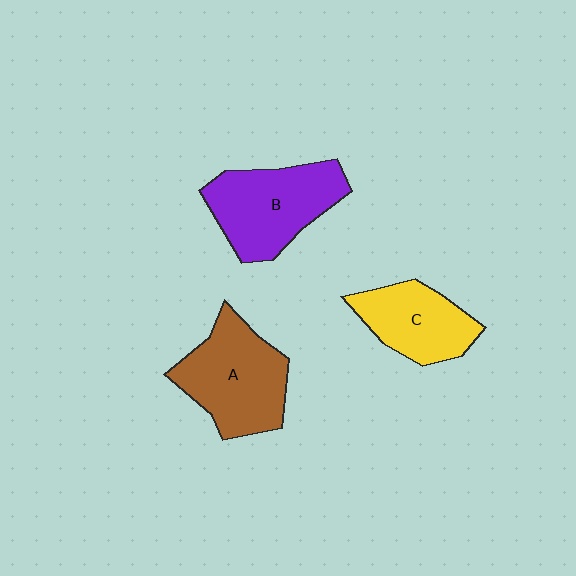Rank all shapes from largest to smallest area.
From largest to smallest: A (brown), B (purple), C (yellow).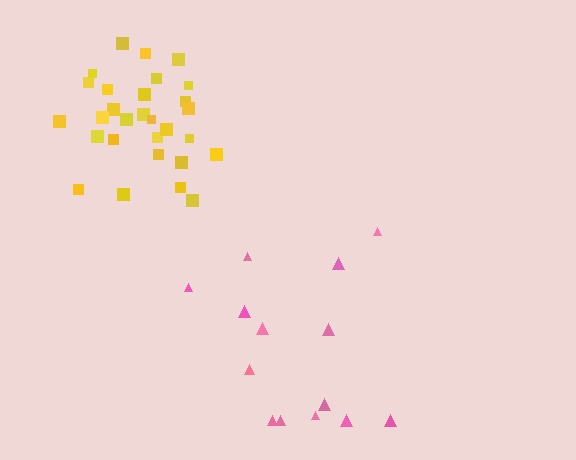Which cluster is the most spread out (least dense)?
Pink.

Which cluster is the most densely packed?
Yellow.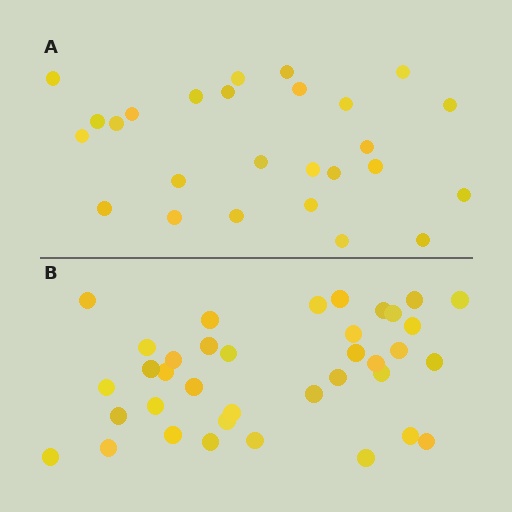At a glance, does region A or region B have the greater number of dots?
Region B (the bottom region) has more dots.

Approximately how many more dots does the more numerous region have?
Region B has roughly 12 or so more dots than region A.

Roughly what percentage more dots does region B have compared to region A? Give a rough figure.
About 40% more.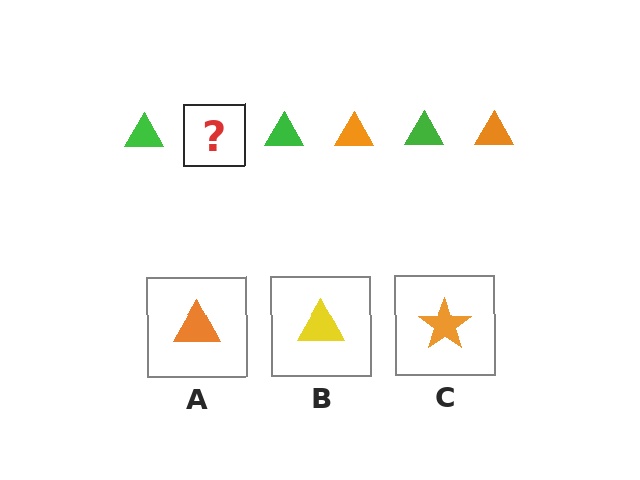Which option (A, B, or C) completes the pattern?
A.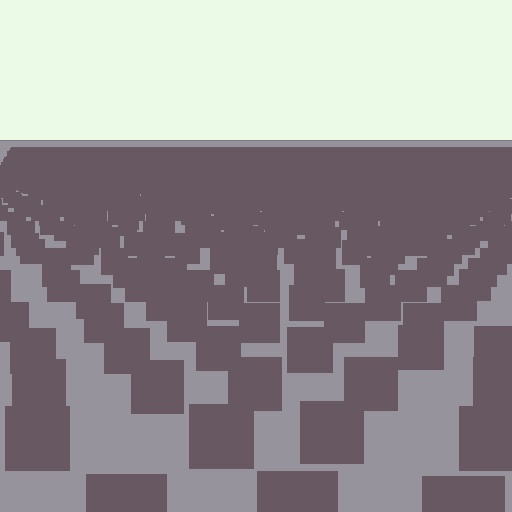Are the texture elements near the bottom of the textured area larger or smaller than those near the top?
Larger. Near the bottom, elements are closer to the viewer and appear at a bigger on-screen size.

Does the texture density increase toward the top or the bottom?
Density increases toward the top.